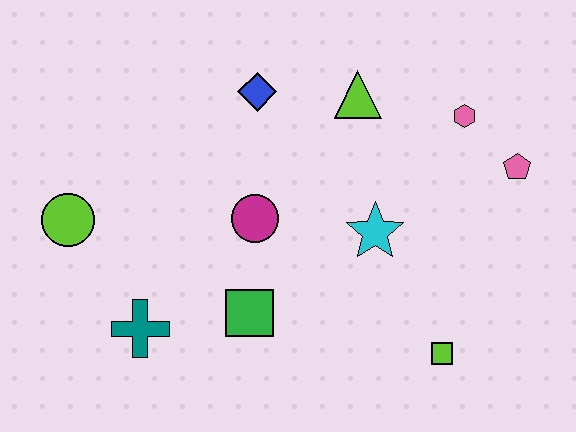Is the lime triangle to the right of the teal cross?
Yes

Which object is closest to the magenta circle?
The green square is closest to the magenta circle.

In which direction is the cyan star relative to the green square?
The cyan star is to the right of the green square.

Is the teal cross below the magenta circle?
Yes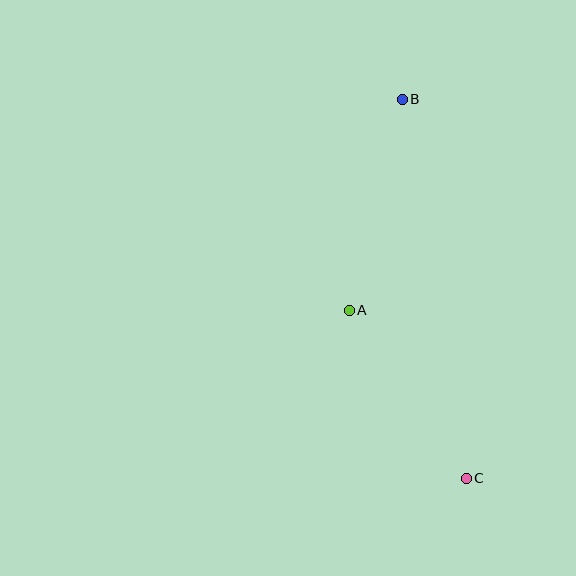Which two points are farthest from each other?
Points B and C are farthest from each other.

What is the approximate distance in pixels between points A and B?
The distance between A and B is approximately 217 pixels.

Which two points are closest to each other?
Points A and C are closest to each other.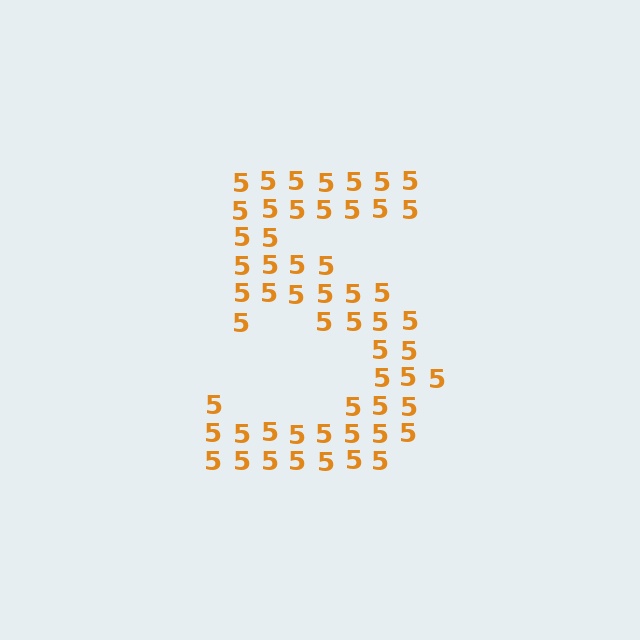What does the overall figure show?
The overall figure shows the digit 5.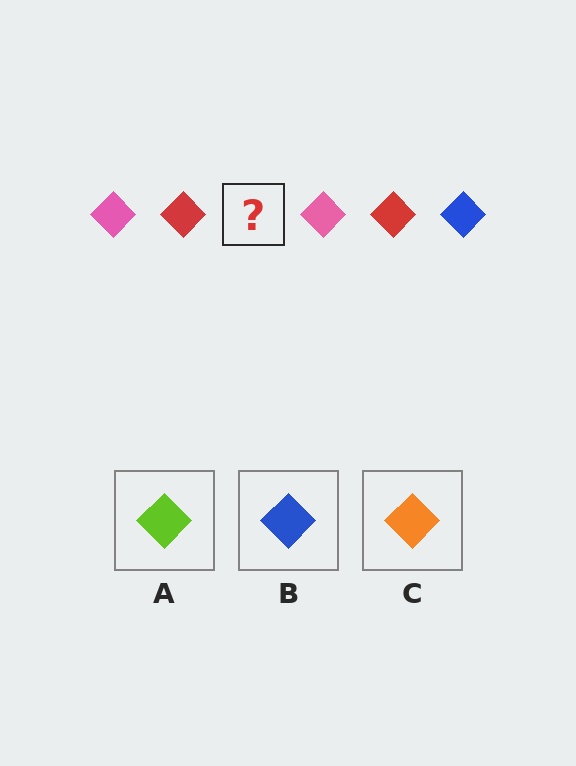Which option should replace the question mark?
Option B.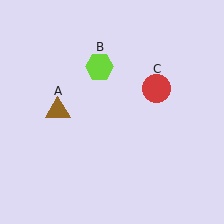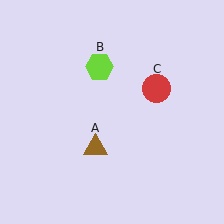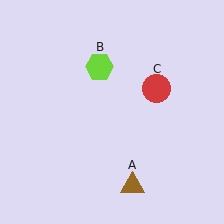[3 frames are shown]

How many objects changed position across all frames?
1 object changed position: brown triangle (object A).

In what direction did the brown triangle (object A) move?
The brown triangle (object A) moved down and to the right.